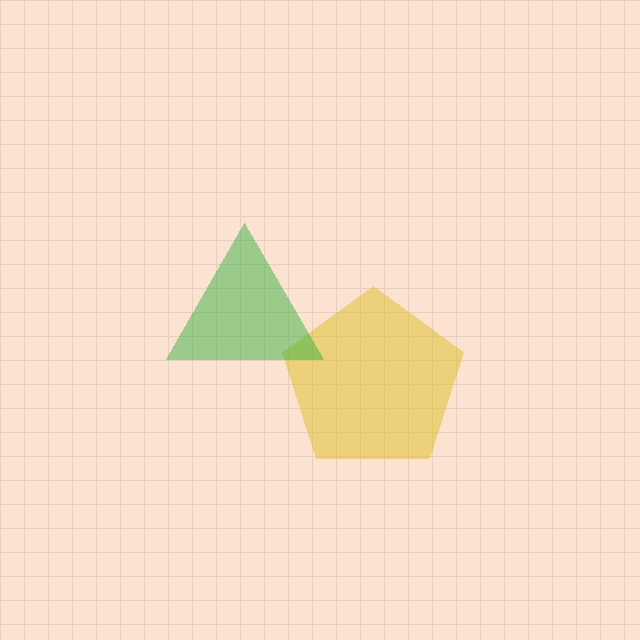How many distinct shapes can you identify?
There are 2 distinct shapes: a yellow pentagon, a green triangle.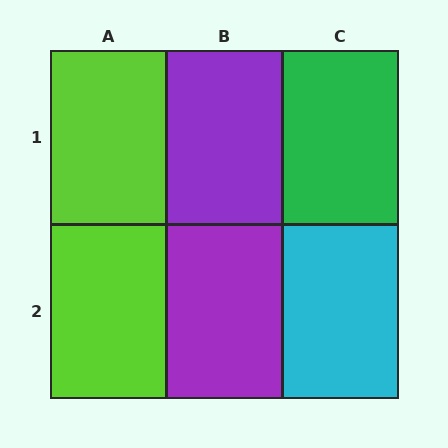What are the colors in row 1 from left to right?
Lime, purple, green.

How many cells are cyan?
1 cell is cyan.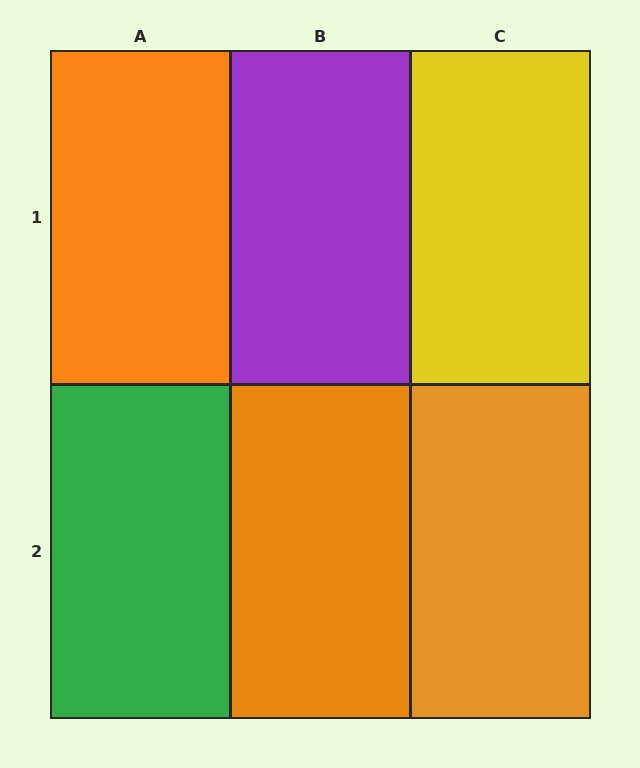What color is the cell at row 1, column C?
Yellow.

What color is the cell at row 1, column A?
Orange.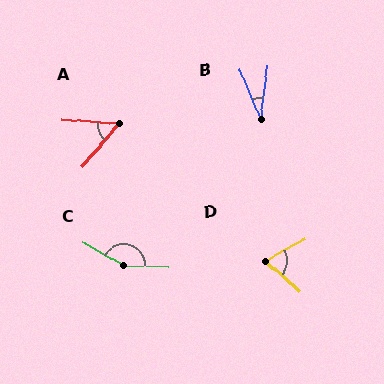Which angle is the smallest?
B, at approximately 30 degrees.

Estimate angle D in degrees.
Approximately 71 degrees.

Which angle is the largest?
C, at approximately 153 degrees.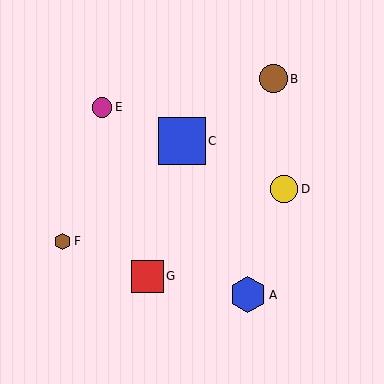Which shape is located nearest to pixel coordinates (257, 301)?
The blue hexagon (labeled A) at (248, 295) is nearest to that location.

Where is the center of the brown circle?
The center of the brown circle is at (274, 79).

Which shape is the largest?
The blue square (labeled C) is the largest.